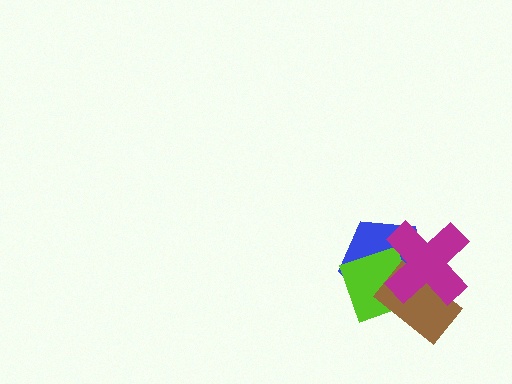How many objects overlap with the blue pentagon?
3 objects overlap with the blue pentagon.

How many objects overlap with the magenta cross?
3 objects overlap with the magenta cross.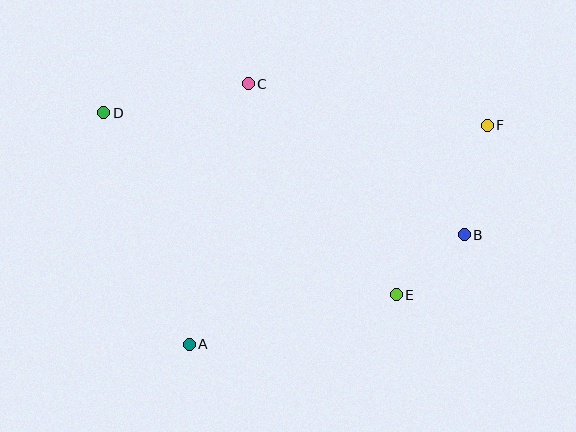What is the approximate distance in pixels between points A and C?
The distance between A and C is approximately 267 pixels.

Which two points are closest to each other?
Points B and E are closest to each other.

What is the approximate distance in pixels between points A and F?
The distance between A and F is approximately 370 pixels.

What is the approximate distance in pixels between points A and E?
The distance between A and E is approximately 213 pixels.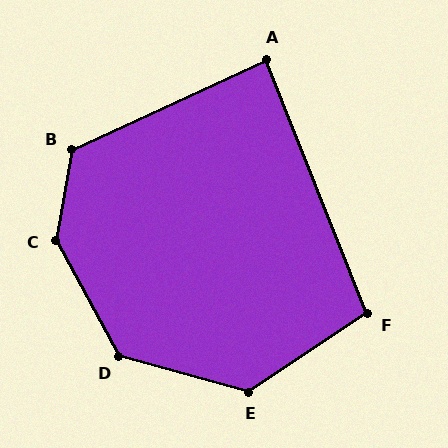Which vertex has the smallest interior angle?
A, at approximately 87 degrees.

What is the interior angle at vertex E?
Approximately 132 degrees (obtuse).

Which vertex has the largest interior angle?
C, at approximately 141 degrees.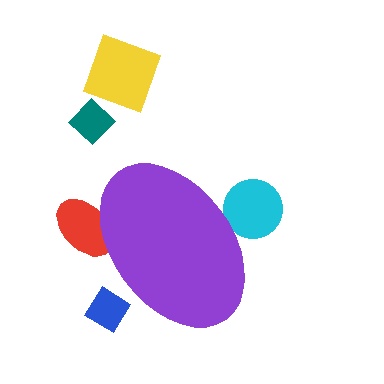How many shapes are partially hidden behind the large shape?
3 shapes are partially hidden.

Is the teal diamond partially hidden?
No, the teal diamond is fully visible.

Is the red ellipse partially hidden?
Yes, the red ellipse is partially hidden behind the purple ellipse.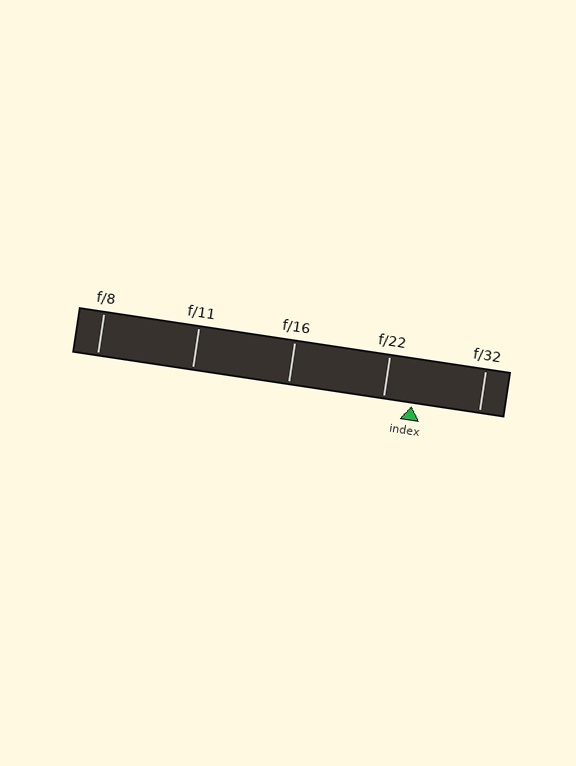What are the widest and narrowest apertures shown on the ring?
The widest aperture shown is f/8 and the narrowest is f/32.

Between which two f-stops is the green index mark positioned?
The index mark is between f/22 and f/32.